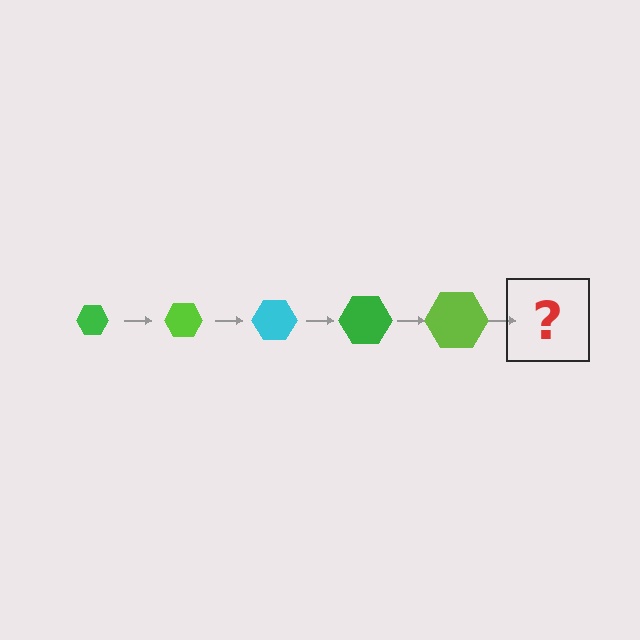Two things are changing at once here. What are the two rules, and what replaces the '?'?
The two rules are that the hexagon grows larger each step and the color cycles through green, lime, and cyan. The '?' should be a cyan hexagon, larger than the previous one.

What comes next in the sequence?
The next element should be a cyan hexagon, larger than the previous one.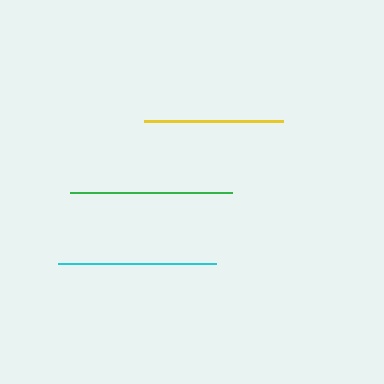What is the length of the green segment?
The green segment is approximately 163 pixels long.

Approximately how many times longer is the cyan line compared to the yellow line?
The cyan line is approximately 1.1 times the length of the yellow line.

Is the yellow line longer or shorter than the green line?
The green line is longer than the yellow line.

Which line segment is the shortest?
The yellow line is the shortest at approximately 139 pixels.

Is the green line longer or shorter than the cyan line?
The green line is longer than the cyan line.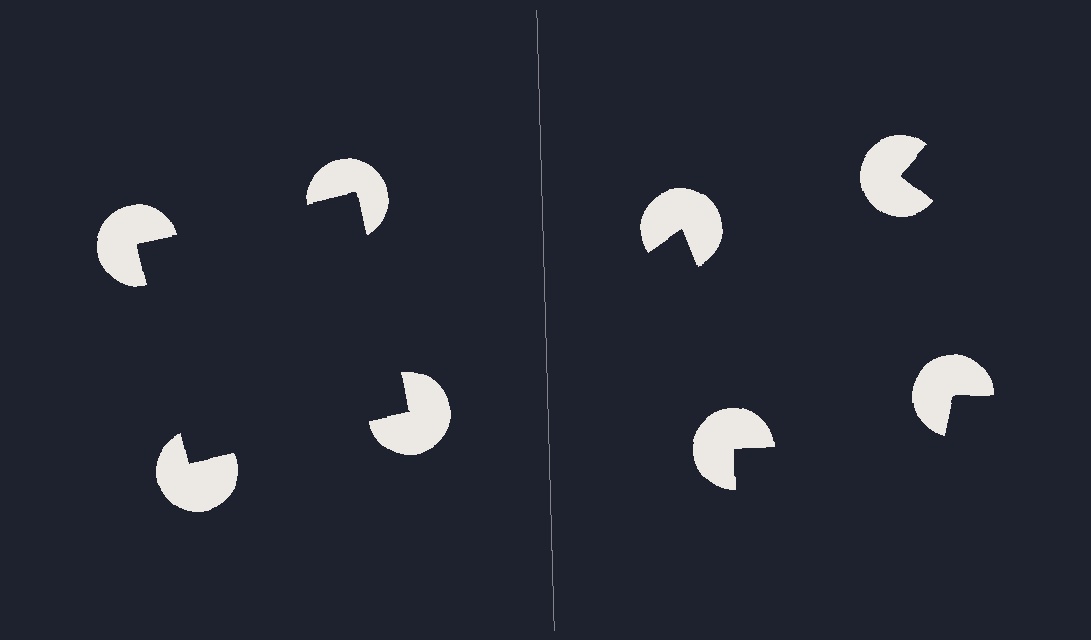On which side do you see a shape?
An illusory square appears on the left side. On the right side the wedge cuts are rotated, so no coherent shape forms.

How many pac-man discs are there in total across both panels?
8 — 4 on each side.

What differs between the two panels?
The pac-man discs are positioned identically on both sides; only the wedge orientations differ. On the left they align to a square; on the right they are misaligned.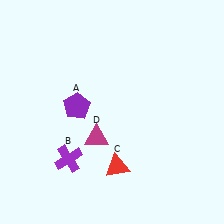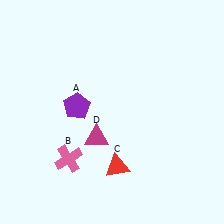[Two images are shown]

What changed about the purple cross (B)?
In Image 1, B is purple. In Image 2, it changed to pink.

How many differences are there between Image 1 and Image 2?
There is 1 difference between the two images.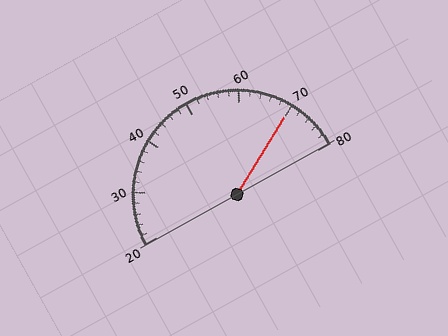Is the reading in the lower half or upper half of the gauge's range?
The reading is in the upper half of the range (20 to 80).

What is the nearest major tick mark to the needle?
The nearest major tick mark is 70.